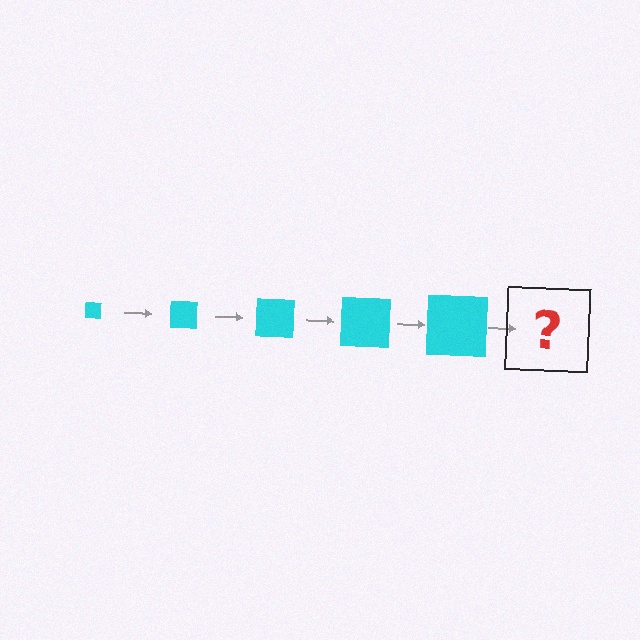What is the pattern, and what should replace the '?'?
The pattern is that the square gets progressively larger each step. The '?' should be a cyan square, larger than the previous one.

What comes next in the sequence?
The next element should be a cyan square, larger than the previous one.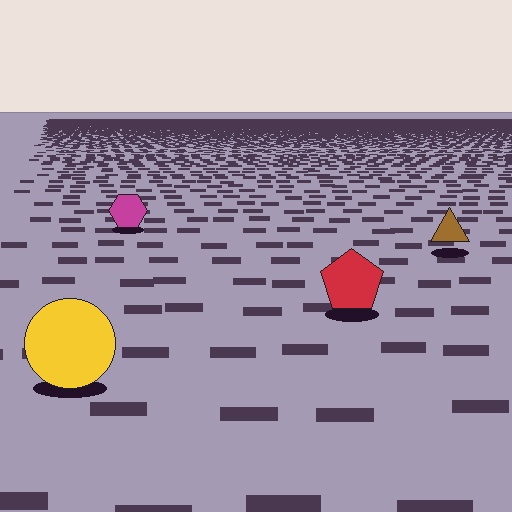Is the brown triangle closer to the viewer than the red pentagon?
No. The red pentagon is closer — you can tell from the texture gradient: the ground texture is coarser near it.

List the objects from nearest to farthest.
From nearest to farthest: the yellow circle, the red pentagon, the brown triangle, the magenta hexagon.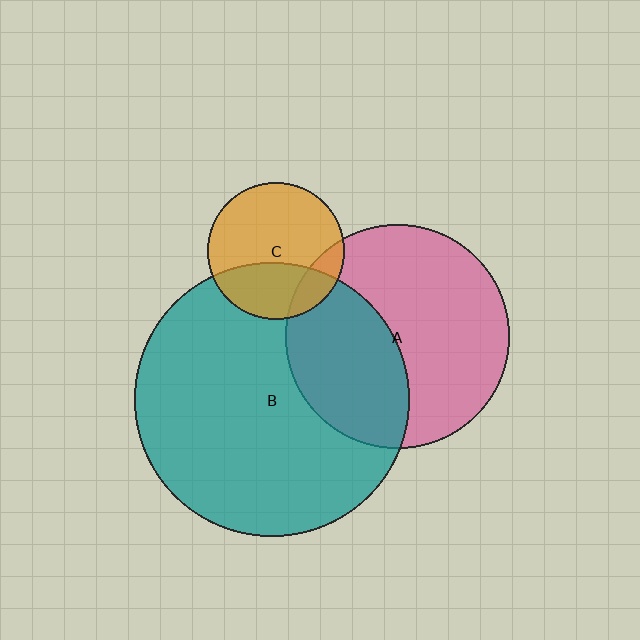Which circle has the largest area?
Circle B (teal).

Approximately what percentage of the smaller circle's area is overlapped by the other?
Approximately 40%.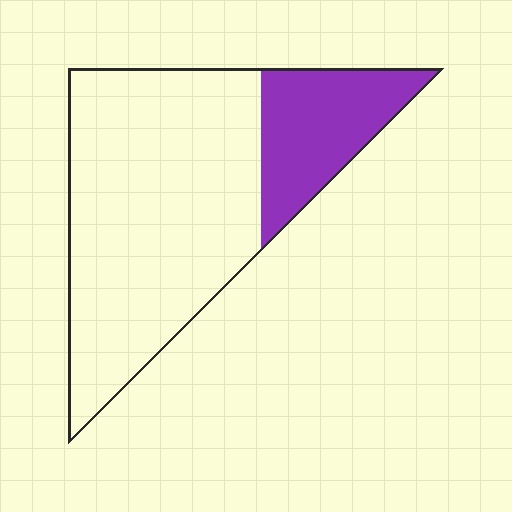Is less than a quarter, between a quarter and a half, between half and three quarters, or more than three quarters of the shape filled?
Less than a quarter.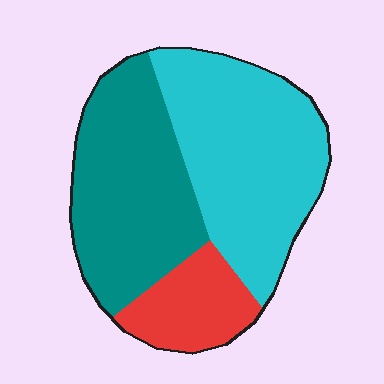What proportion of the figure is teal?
Teal takes up about two fifths (2/5) of the figure.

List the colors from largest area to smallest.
From largest to smallest: cyan, teal, red.